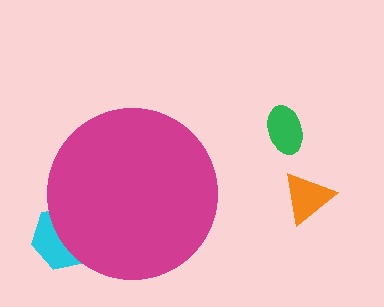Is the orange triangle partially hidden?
No, the orange triangle is fully visible.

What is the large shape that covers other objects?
A magenta circle.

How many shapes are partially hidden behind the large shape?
1 shape is partially hidden.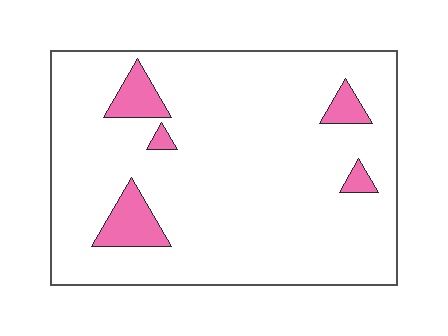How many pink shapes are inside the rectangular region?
5.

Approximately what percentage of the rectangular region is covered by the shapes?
Approximately 10%.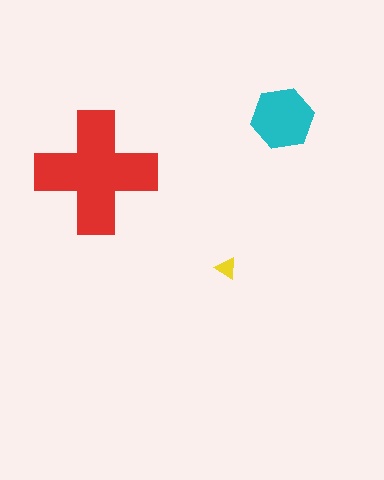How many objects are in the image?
There are 3 objects in the image.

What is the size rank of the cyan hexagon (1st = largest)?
2nd.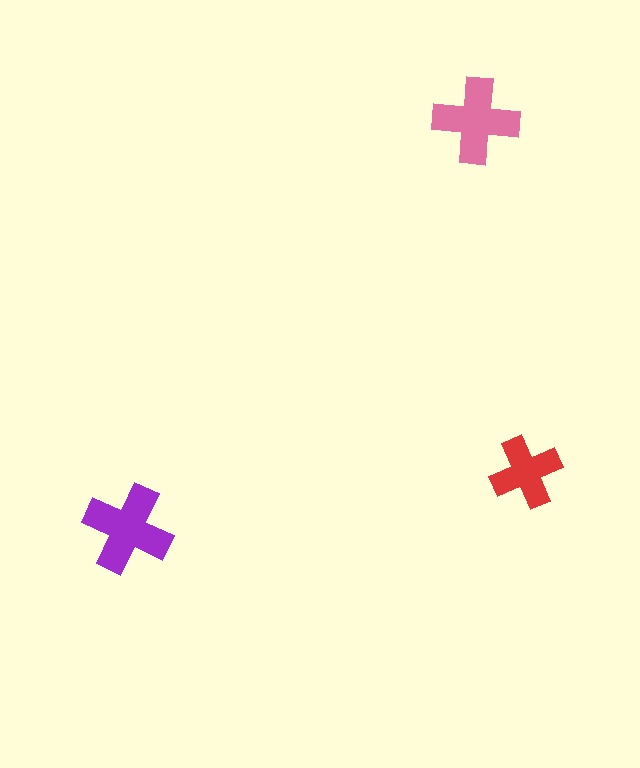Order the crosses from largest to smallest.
the purple one, the pink one, the red one.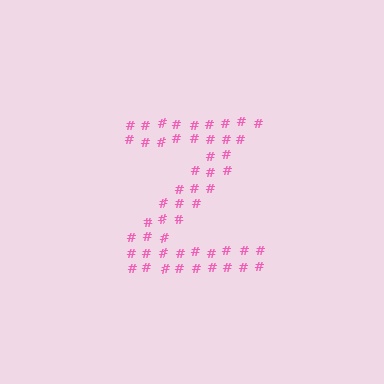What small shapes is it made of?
It is made of small hash symbols.